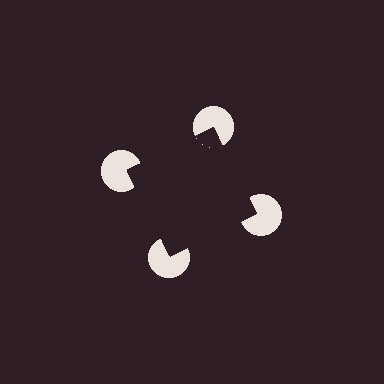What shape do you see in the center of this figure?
An illusory square — its edges are inferred from the aligned wedge cuts in the pac-man discs, not physically drawn.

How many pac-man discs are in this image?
There are 4 — one at each vertex of the illusory square.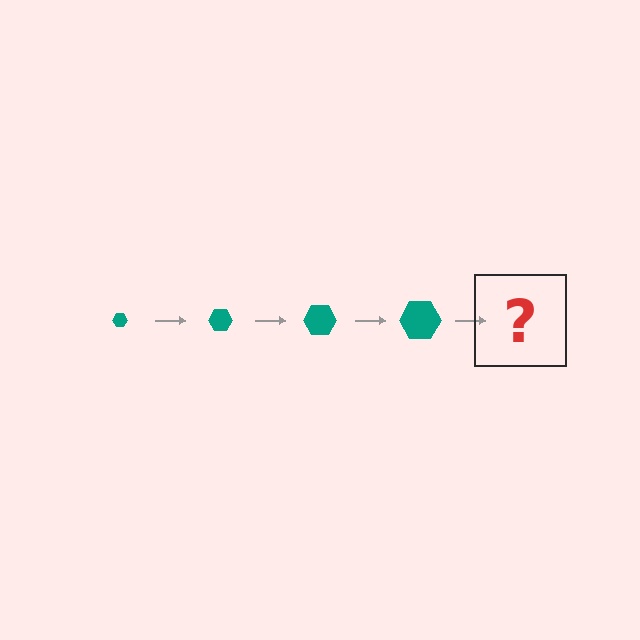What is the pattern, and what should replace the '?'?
The pattern is that the hexagon gets progressively larger each step. The '?' should be a teal hexagon, larger than the previous one.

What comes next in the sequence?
The next element should be a teal hexagon, larger than the previous one.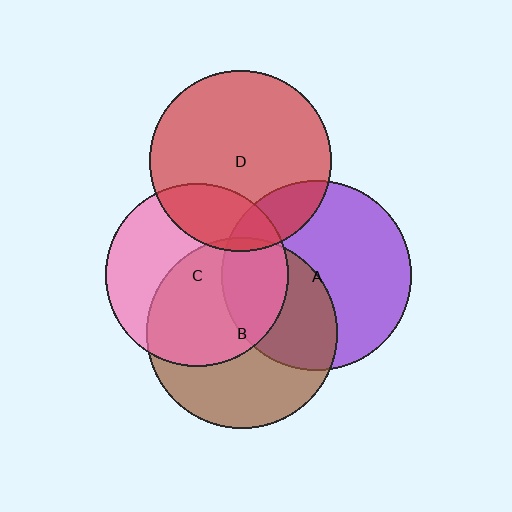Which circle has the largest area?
Circle B (brown).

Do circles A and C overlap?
Yes.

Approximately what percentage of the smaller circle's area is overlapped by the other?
Approximately 25%.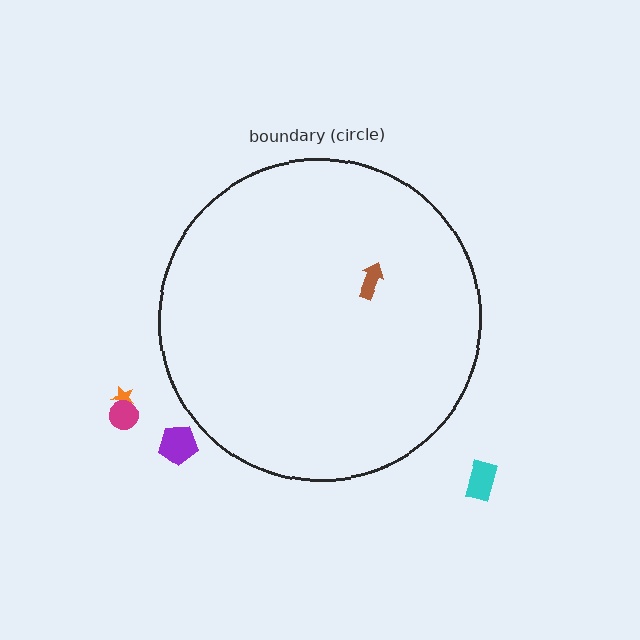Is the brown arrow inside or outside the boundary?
Inside.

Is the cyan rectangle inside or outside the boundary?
Outside.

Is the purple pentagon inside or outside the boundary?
Outside.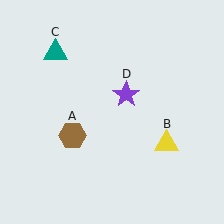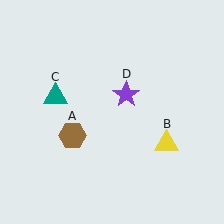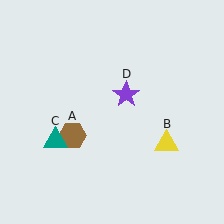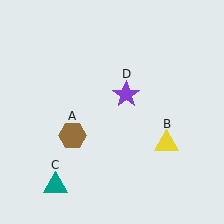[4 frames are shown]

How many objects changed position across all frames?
1 object changed position: teal triangle (object C).